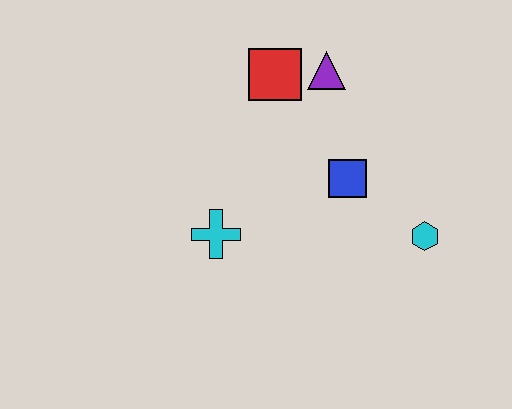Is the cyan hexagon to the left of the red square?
No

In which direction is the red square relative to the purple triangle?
The red square is to the left of the purple triangle.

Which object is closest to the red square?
The purple triangle is closest to the red square.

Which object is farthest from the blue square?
The cyan cross is farthest from the blue square.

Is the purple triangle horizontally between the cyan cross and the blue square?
Yes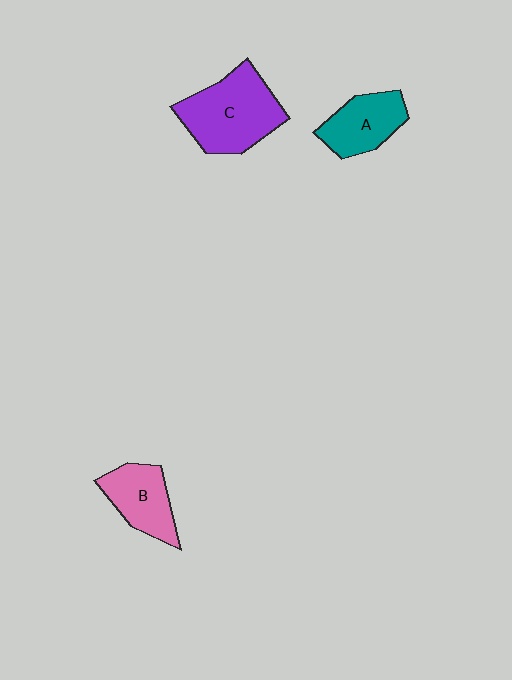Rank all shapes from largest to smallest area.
From largest to smallest: C (purple), B (pink), A (teal).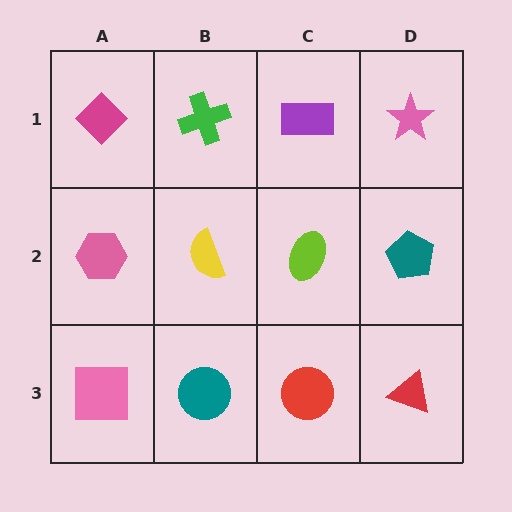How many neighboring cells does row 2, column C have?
4.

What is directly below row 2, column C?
A red circle.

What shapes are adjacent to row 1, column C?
A lime ellipse (row 2, column C), a green cross (row 1, column B), a pink star (row 1, column D).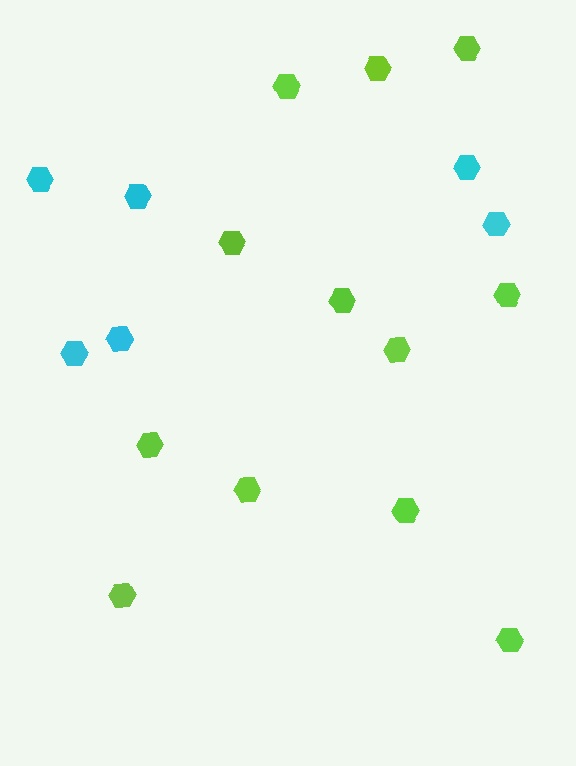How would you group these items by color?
There are 2 groups: one group of cyan hexagons (6) and one group of lime hexagons (12).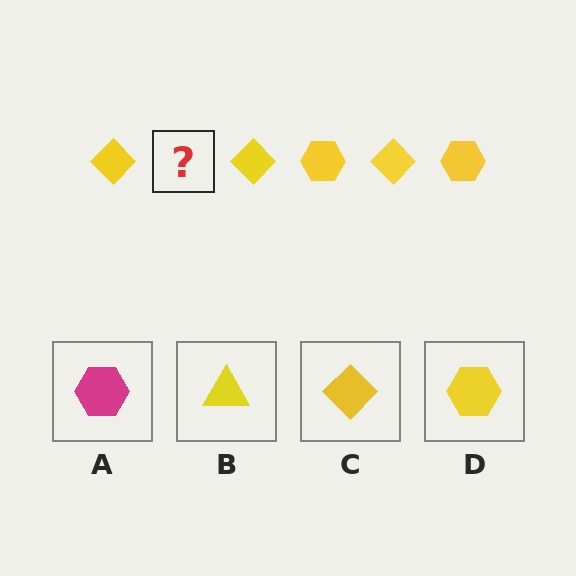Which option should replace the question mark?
Option D.